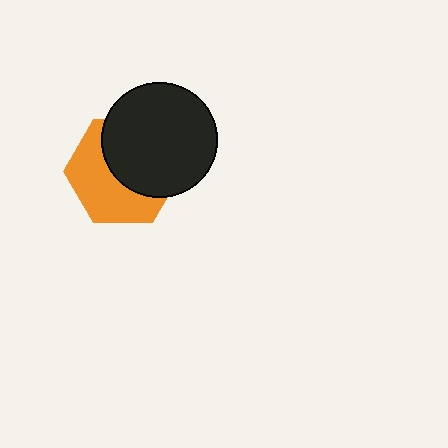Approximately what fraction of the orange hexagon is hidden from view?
Roughly 50% of the orange hexagon is hidden behind the black circle.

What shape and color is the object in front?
The object in front is a black circle.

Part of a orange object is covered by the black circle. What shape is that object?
It is a hexagon.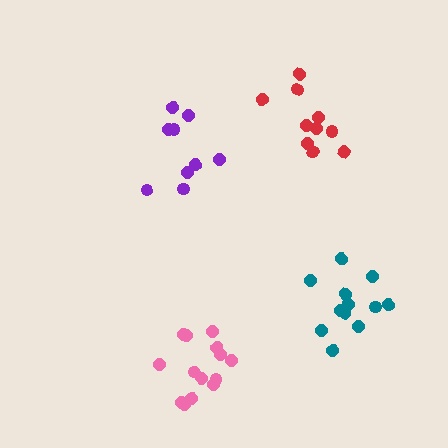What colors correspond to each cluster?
The clusters are colored: pink, purple, red, teal.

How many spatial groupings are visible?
There are 4 spatial groupings.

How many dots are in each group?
Group 1: 14 dots, Group 2: 9 dots, Group 3: 10 dots, Group 4: 12 dots (45 total).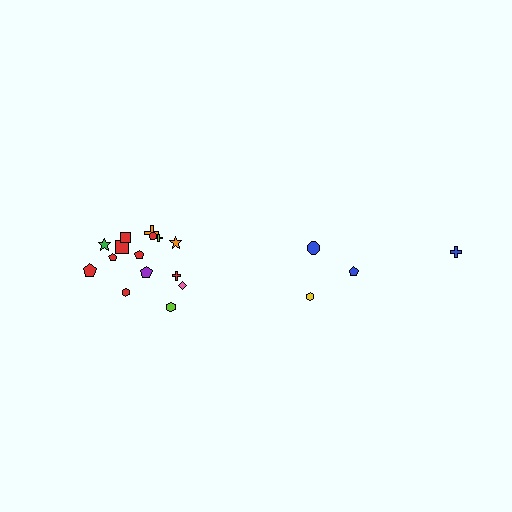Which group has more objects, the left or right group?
The left group.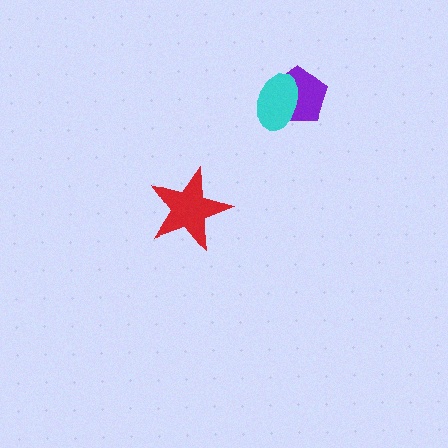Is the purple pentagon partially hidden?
Yes, it is partially covered by another shape.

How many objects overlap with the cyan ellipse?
1 object overlaps with the cyan ellipse.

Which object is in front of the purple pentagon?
The cyan ellipse is in front of the purple pentagon.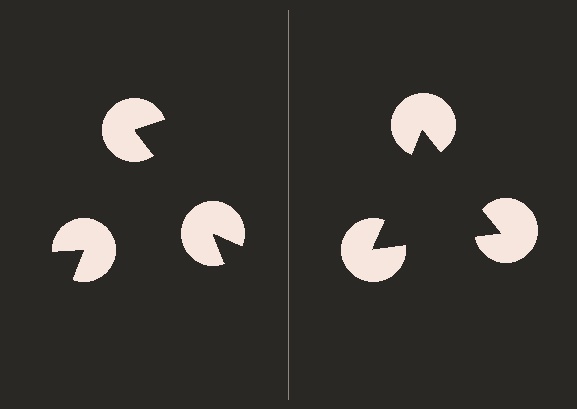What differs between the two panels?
The pac-man discs are positioned identically on both sides; only the wedge orientations differ. On the right they align to a triangle; on the left they are misaligned.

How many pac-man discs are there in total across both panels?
6 — 3 on each side.